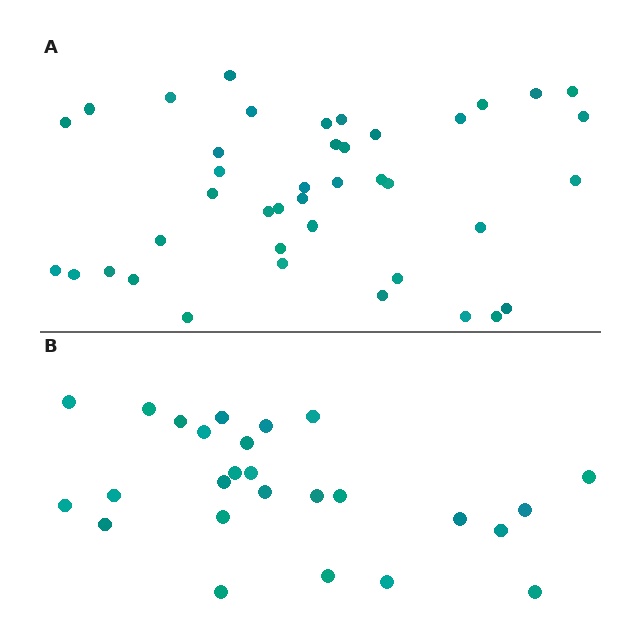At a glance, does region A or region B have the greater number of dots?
Region A (the top region) has more dots.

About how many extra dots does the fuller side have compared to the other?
Region A has approximately 15 more dots than region B.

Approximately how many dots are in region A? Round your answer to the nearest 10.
About 40 dots. (The exact count is 41, which rounds to 40.)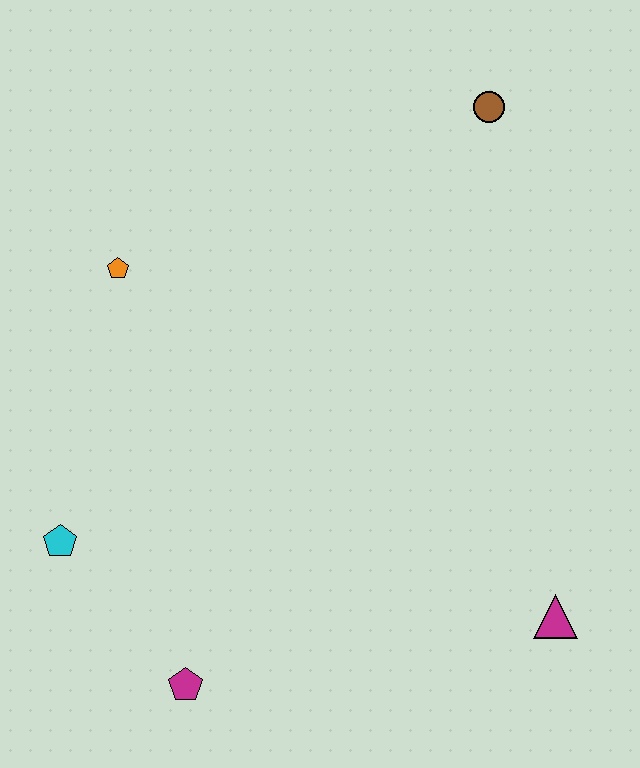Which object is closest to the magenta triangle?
The magenta pentagon is closest to the magenta triangle.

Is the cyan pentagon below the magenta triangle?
No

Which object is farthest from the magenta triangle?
The orange pentagon is farthest from the magenta triangle.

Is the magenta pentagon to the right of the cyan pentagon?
Yes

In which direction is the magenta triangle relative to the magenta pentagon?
The magenta triangle is to the right of the magenta pentagon.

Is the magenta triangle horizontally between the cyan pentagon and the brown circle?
No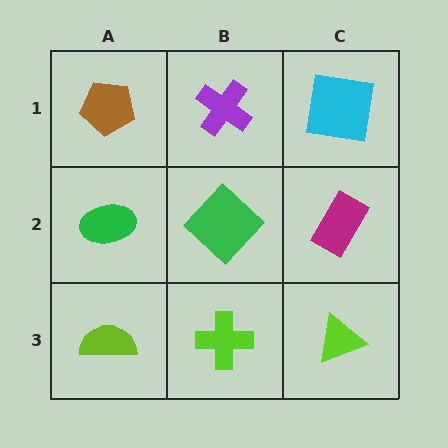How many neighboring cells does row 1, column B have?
3.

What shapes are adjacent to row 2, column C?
A cyan square (row 1, column C), a lime triangle (row 3, column C), a green diamond (row 2, column B).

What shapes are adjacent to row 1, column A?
A green ellipse (row 2, column A), a purple cross (row 1, column B).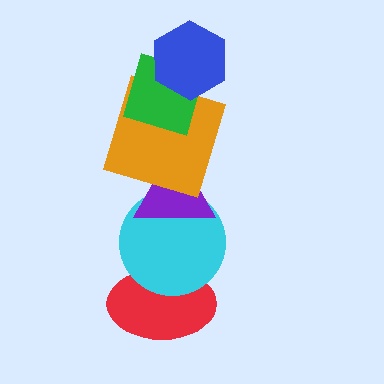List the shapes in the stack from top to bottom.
From top to bottom: the blue hexagon, the green diamond, the orange square, the purple triangle, the cyan circle, the red ellipse.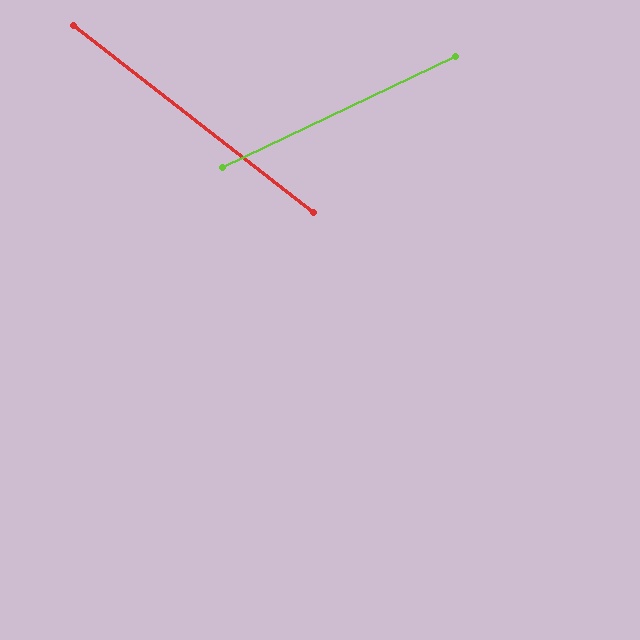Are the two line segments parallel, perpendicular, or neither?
Neither parallel nor perpendicular — they differ by about 64°.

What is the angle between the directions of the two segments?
Approximately 64 degrees.